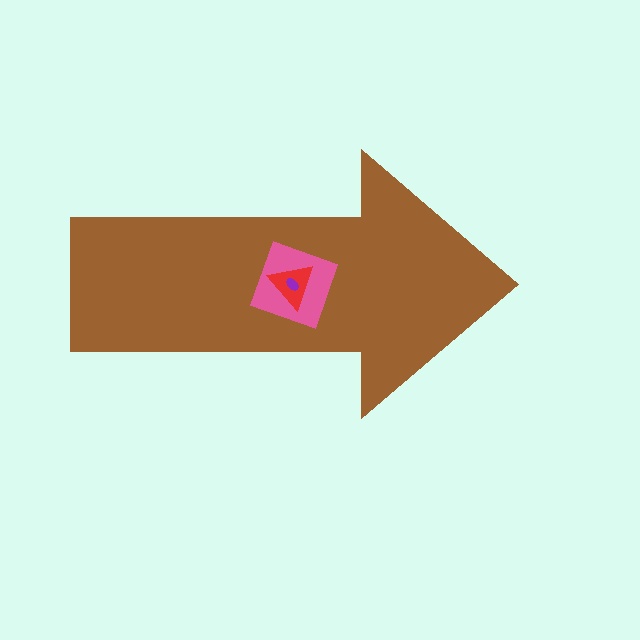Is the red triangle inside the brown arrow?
Yes.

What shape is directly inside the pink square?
The red triangle.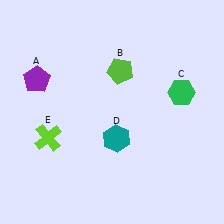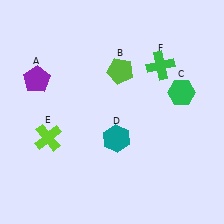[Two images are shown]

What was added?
A green cross (F) was added in Image 2.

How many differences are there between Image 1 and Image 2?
There is 1 difference between the two images.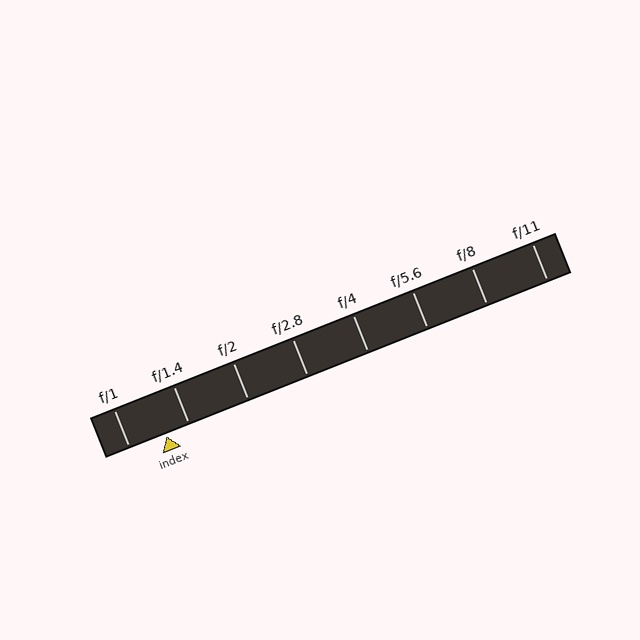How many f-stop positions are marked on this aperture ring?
There are 8 f-stop positions marked.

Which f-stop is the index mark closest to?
The index mark is closest to f/1.4.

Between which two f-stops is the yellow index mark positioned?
The index mark is between f/1 and f/1.4.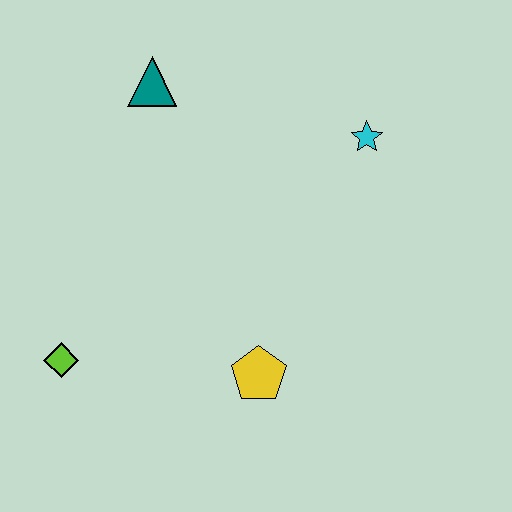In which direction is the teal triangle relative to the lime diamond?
The teal triangle is above the lime diamond.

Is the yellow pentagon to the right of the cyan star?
No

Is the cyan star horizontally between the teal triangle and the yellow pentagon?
No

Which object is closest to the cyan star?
The teal triangle is closest to the cyan star.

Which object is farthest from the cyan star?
The lime diamond is farthest from the cyan star.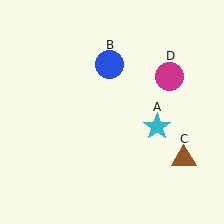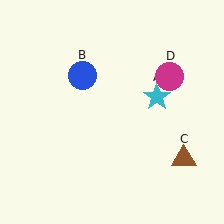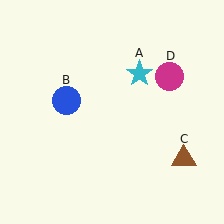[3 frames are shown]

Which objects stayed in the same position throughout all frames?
Brown triangle (object C) and magenta circle (object D) remained stationary.